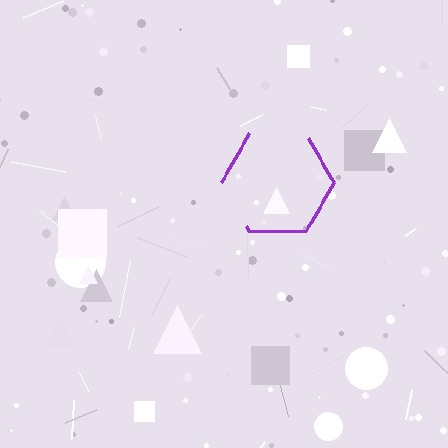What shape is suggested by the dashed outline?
The dashed outline suggests a hexagon.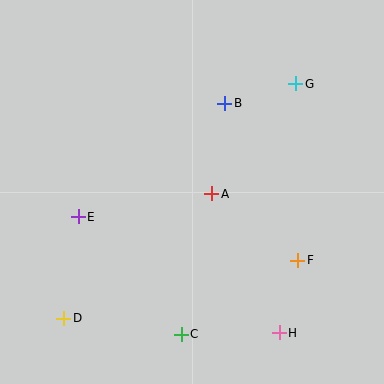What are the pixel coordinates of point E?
Point E is at (78, 217).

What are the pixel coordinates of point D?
Point D is at (64, 318).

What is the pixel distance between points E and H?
The distance between E and H is 232 pixels.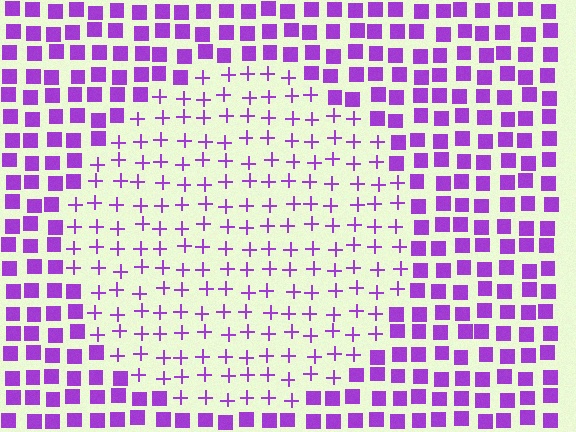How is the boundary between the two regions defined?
The boundary is defined by a change in element shape: plus signs inside vs. squares outside. All elements share the same color and spacing.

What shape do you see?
I see a circle.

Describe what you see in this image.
The image is filled with small purple elements arranged in a uniform grid. A circle-shaped region contains plus signs, while the surrounding area contains squares. The boundary is defined purely by the change in element shape.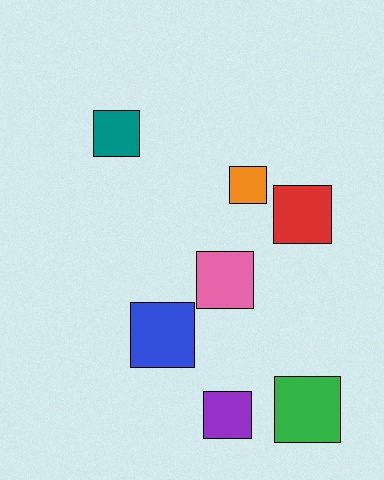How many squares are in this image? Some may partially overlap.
There are 7 squares.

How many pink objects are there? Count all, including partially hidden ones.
There is 1 pink object.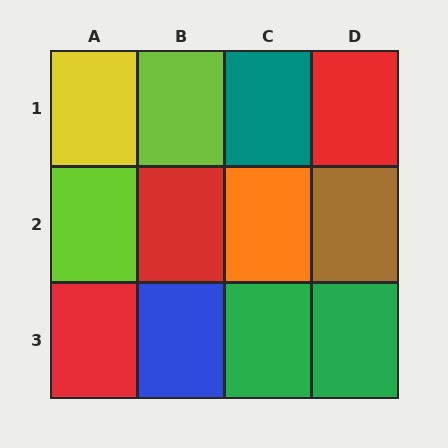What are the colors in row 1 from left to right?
Yellow, lime, teal, red.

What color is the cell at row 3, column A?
Red.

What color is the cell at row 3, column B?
Blue.